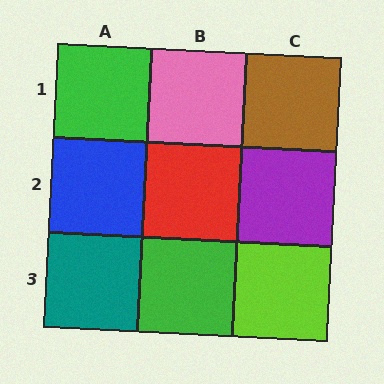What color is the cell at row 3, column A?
Teal.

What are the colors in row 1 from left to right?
Green, pink, brown.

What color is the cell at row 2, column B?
Red.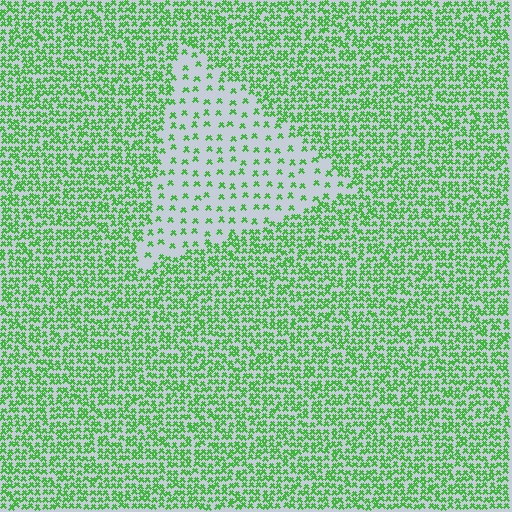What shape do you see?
I see a triangle.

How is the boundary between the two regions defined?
The boundary is defined by a change in element density (approximately 3.0x ratio). All elements are the same color, size, and shape.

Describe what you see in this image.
The image contains small green elements arranged at two different densities. A triangle-shaped region is visible where the elements are less densely packed than the surrounding area.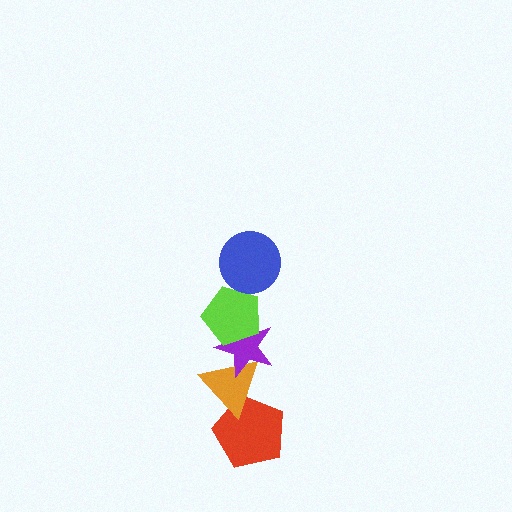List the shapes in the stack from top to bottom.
From top to bottom: the blue circle, the lime pentagon, the purple star, the orange triangle, the red pentagon.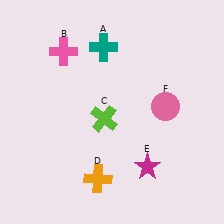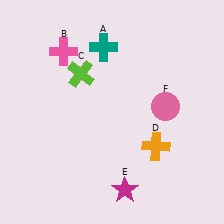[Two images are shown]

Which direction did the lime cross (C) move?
The lime cross (C) moved up.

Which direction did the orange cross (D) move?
The orange cross (D) moved right.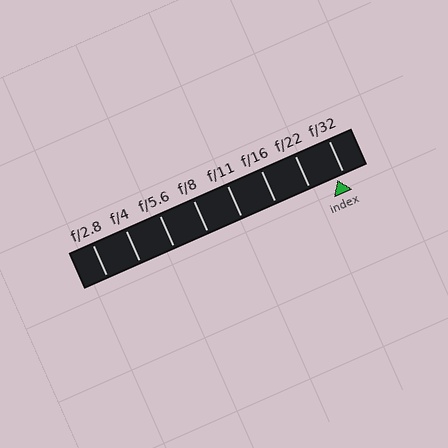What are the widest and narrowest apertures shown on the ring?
The widest aperture shown is f/2.8 and the narrowest is f/32.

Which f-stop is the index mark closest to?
The index mark is closest to f/32.